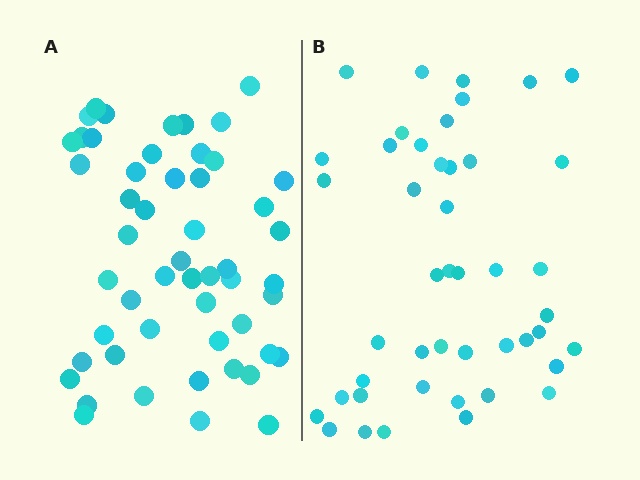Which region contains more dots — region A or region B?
Region A (the left region) has more dots.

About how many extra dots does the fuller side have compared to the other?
Region A has roughly 8 or so more dots than region B.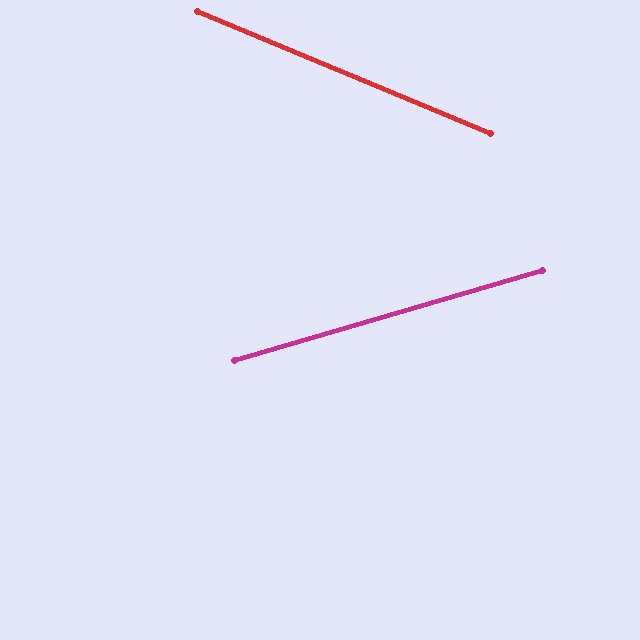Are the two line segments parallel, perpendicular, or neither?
Neither parallel nor perpendicular — they differ by about 39°.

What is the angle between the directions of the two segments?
Approximately 39 degrees.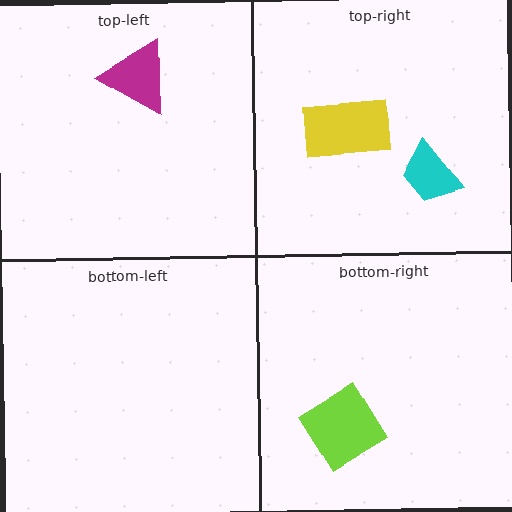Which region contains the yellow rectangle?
The top-right region.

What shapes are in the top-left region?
The magenta triangle.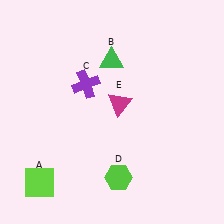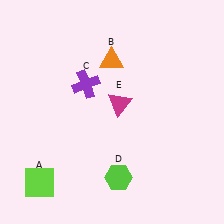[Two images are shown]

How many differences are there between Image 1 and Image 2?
There is 1 difference between the two images.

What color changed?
The triangle (B) changed from green in Image 1 to orange in Image 2.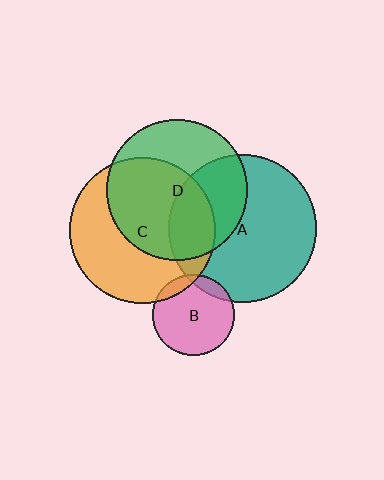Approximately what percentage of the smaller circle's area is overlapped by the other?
Approximately 55%.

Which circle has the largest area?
Circle A (teal).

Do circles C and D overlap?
Yes.